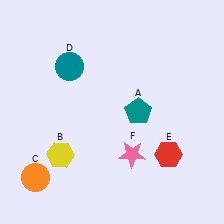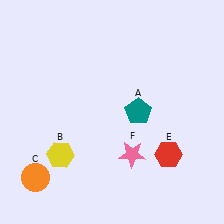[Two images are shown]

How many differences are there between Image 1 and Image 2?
There is 1 difference between the two images.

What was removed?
The teal circle (D) was removed in Image 2.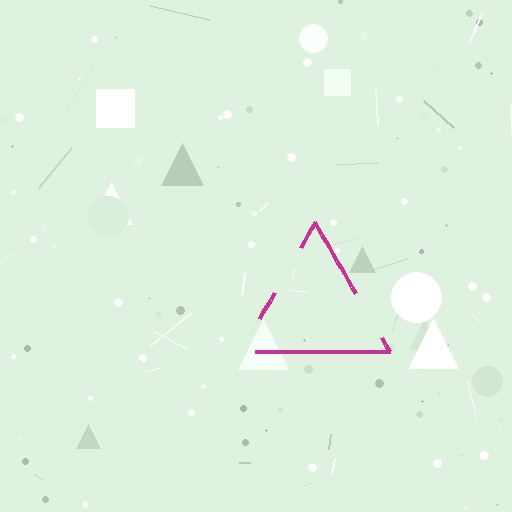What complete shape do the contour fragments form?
The contour fragments form a triangle.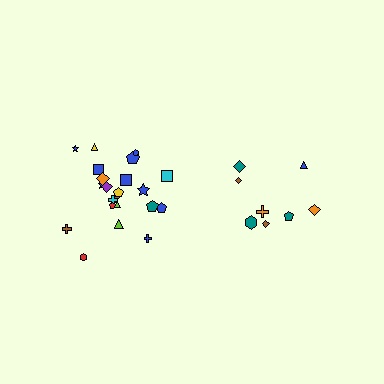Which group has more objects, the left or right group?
The left group.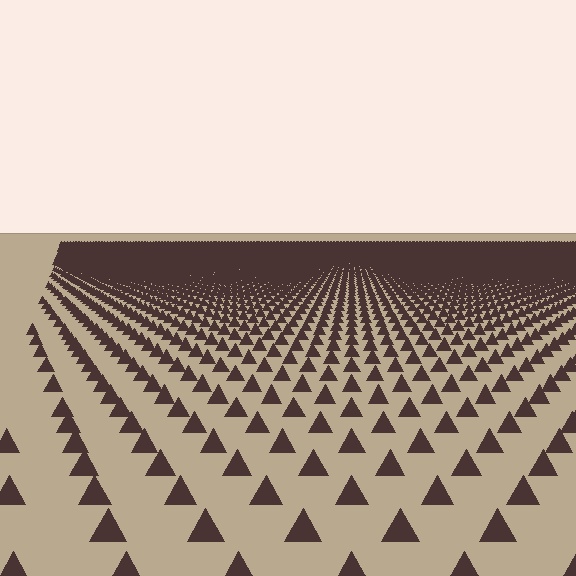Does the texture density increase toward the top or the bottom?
Density increases toward the top.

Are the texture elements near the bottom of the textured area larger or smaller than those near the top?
Larger. Near the bottom, elements are closer to the viewer and appear at a bigger on-screen size.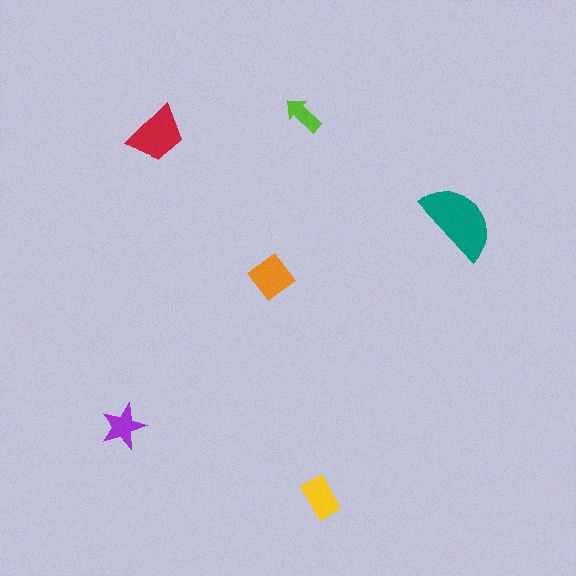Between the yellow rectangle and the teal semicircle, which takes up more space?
The teal semicircle.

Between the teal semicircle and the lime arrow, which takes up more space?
The teal semicircle.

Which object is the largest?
The teal semicircle.